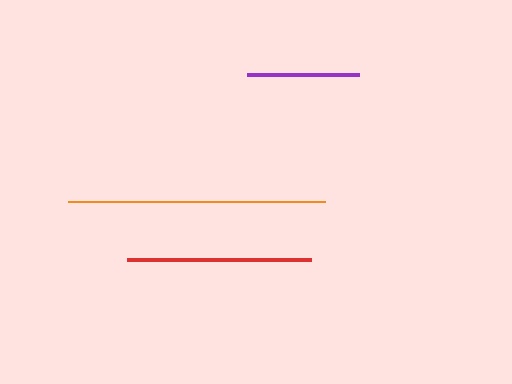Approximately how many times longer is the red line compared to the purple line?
The red line is approximately 1.6 times the length of the purple line.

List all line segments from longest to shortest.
From longest to shortest: orange, red, purple.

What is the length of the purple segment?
The purple segment is approximately 112 pixels long.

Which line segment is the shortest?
The purple line is the shortest at approximately 112 pixels.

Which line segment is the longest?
The orange line is the longest at approximately 257 pixels.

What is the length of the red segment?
The red segment is approximately 184 pixels long.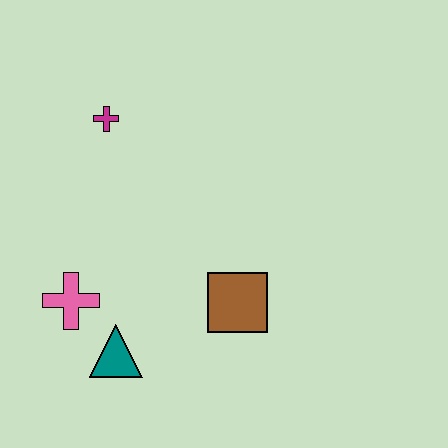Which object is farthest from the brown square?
The magenta cross is farthest from the brown square.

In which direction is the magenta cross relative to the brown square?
The magenta cross is above the brown square.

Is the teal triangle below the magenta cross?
Yes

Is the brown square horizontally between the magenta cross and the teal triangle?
No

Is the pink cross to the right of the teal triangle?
No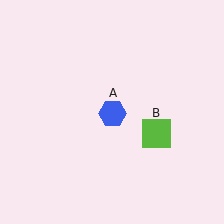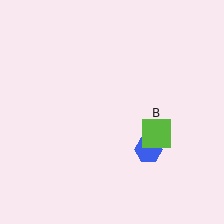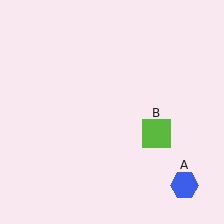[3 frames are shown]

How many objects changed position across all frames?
1 object changed position: blue hexagon (object A).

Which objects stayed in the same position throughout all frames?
Lime square (object B) remained stationary.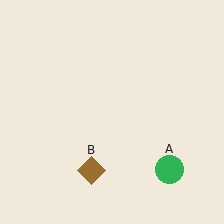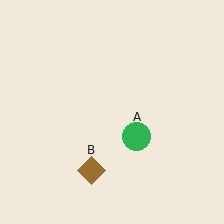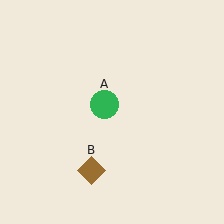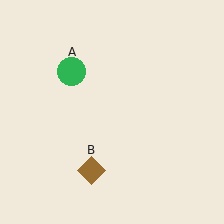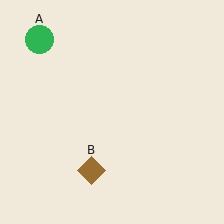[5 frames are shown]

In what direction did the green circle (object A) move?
The green circle (object A) moved up and to the left.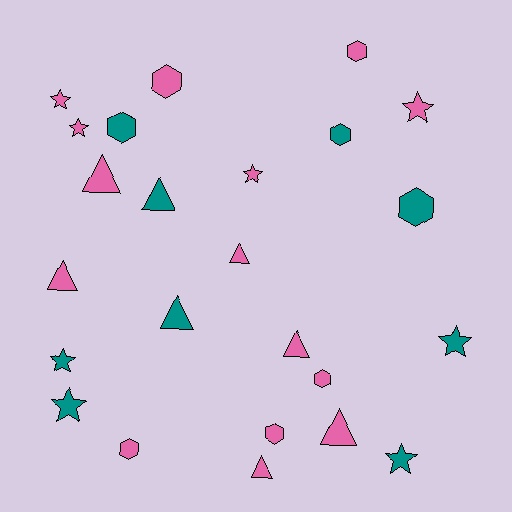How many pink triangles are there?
There are 6 pink triangles.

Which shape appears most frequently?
Hexagon, with 8 objects.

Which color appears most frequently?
Pink, with 15 objects.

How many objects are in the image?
There are 24 objects.